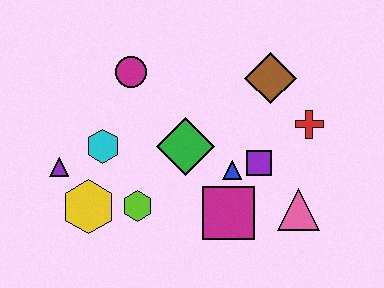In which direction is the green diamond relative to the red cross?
The green diamond is to the left of the red cross.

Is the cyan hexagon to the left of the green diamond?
Yes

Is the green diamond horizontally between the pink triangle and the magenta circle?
Yes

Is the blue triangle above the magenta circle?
No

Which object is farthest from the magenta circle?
The pink triangle is farthest from the magenta circle.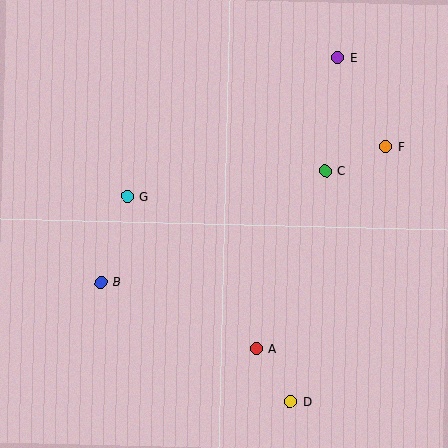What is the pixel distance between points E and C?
The distance between E and C is 114 pixels.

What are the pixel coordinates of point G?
Point G is at (127, 196).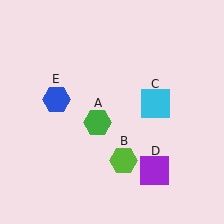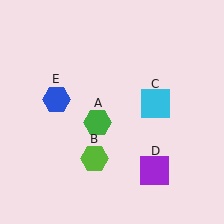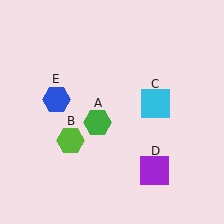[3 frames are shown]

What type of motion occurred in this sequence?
The lime hexagon (object B) rotated clockwise around the center of the scene.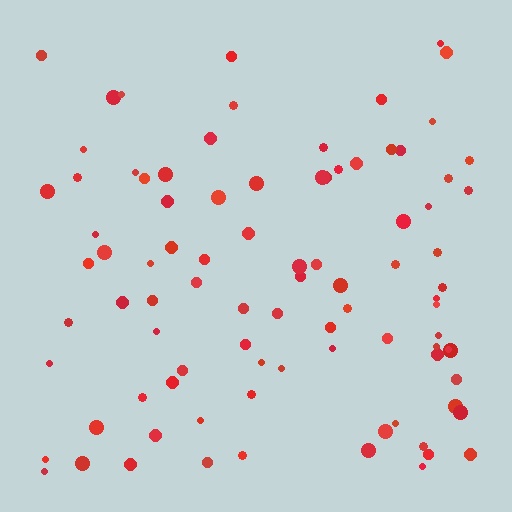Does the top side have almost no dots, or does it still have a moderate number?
Still a moderate number, just noticeably fewer than the bottom.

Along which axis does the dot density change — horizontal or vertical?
Vertical.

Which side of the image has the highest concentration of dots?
The bottom.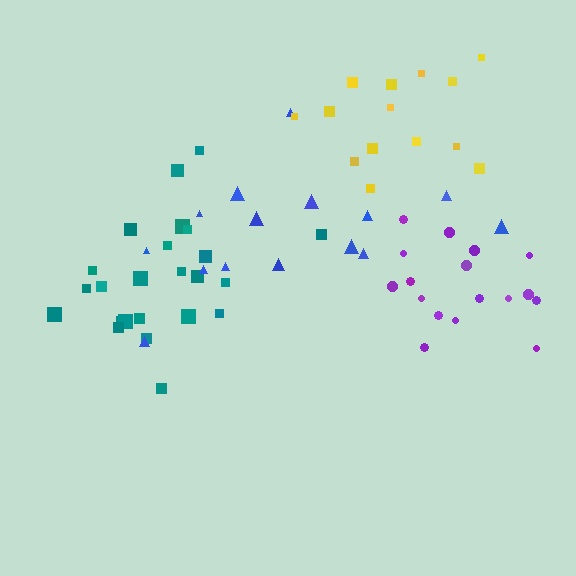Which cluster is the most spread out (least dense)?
Blue.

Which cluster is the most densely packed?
Purple.